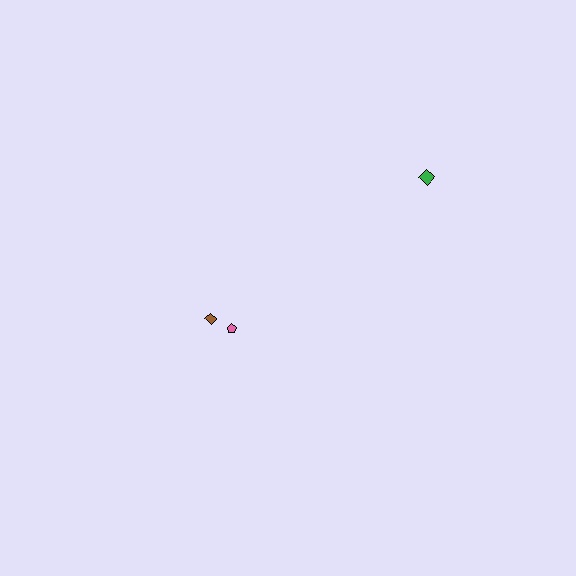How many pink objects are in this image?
There is 1 pink object.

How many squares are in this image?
There are no squares.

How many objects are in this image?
There are 3 objects.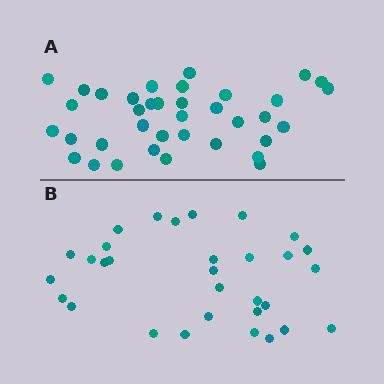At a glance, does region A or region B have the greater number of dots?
Region A (the top region) has more dots.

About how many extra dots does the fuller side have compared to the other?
Region A has about 6 more dots than region B.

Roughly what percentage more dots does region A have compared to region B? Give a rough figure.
About 20% more.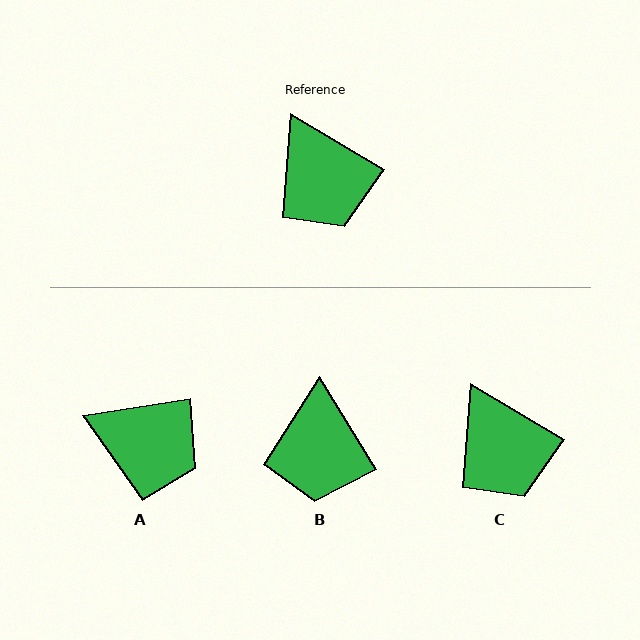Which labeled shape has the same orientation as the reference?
C.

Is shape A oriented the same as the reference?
No, it is off by about 40 degrees.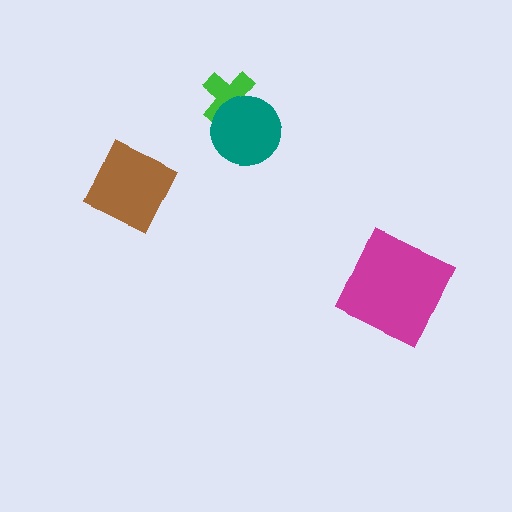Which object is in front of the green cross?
The teal circle is in front of the green cross.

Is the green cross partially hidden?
Yes, it is partially covered by another shape.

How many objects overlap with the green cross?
1 object overlaps with the green cross.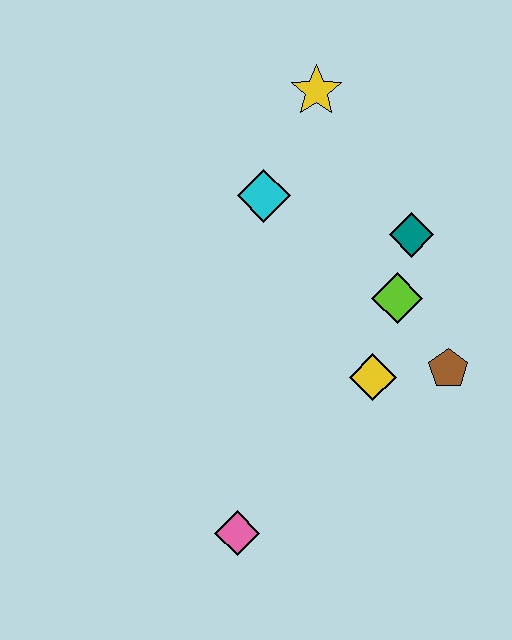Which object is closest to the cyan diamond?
The yellow star is closest to the cyan diamond.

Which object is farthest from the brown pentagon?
The yellow star is farthest from the brown pentagon.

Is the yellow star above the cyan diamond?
Yes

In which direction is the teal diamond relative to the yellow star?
The teal diamond is below the yellow star.